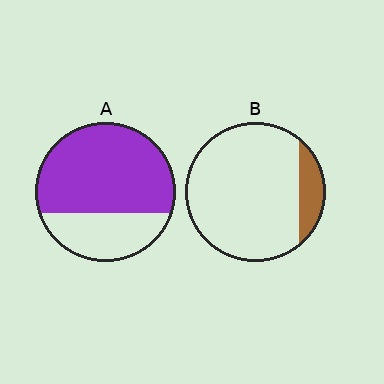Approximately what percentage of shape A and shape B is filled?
A is approximately 70% and B is approximately 15%.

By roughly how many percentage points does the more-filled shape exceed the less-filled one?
By roughly 55 percentage points (A over B).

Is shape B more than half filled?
No.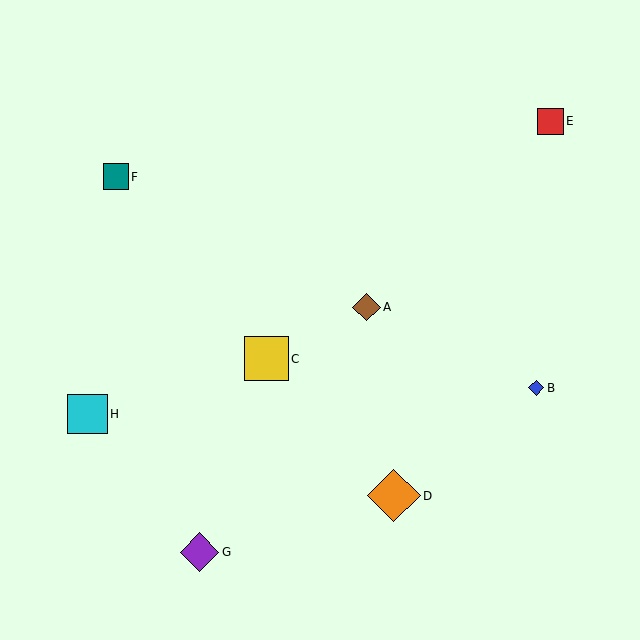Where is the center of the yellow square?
The center of the yellow square is at (266, 359).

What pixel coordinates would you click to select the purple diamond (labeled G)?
Click at (199, 552) to select the purple diamond G.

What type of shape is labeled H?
Shape H is a cyan square.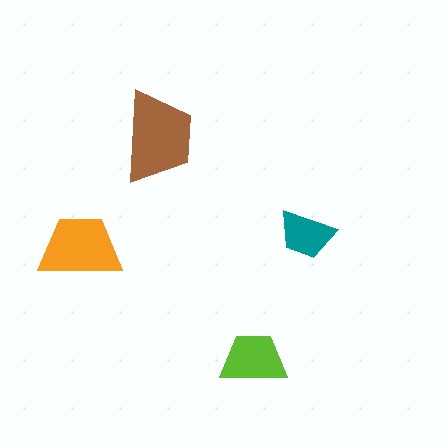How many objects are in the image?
There are 4 objects in the image.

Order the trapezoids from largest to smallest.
the brown one, the orange one, the lime one, the teal one.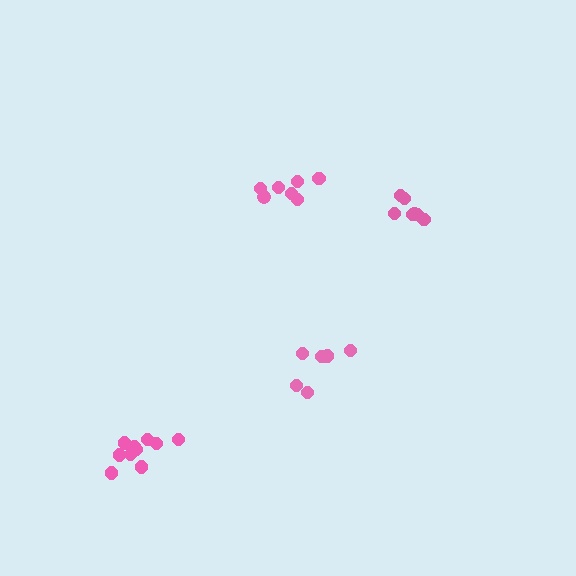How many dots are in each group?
Group 1: 6 dots, Group 2: 7 dots, Group 3: 7 dots, Group 4: 10 dots (30 total).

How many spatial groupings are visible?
There are 4 spatial groupings.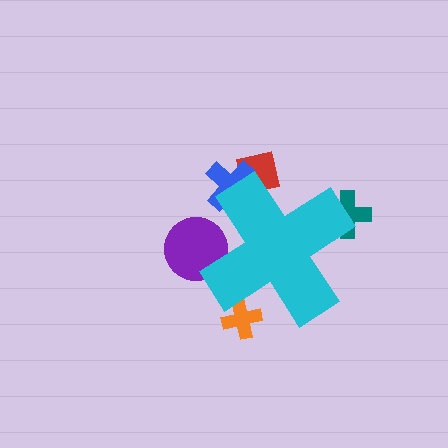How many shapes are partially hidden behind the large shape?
5 shapes are partially hidden.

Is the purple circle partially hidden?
Yes, the purple circle is partially hidden behind the cyan cross.